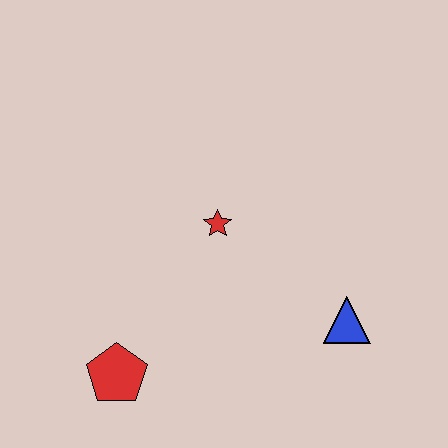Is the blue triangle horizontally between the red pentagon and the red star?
No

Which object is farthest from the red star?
The red pentagon is farthest from the red star.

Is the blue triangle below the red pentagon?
No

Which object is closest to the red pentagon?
The red star is closest to the red pentagon.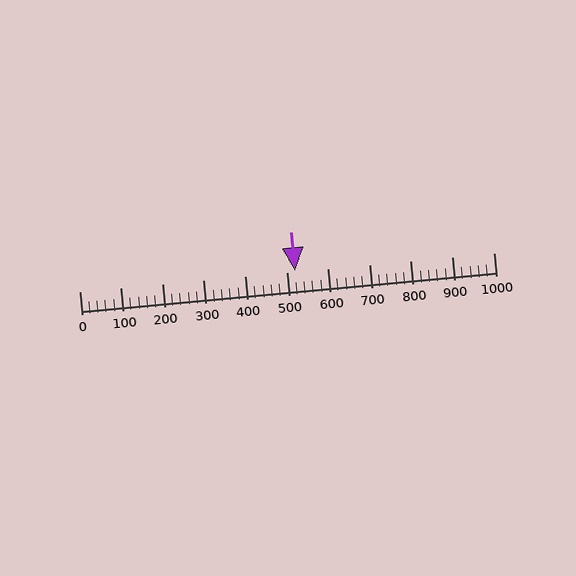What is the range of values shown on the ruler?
The ruler shows values from 0 to 1000.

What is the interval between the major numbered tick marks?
The major tick marks are spaced 100 units apart.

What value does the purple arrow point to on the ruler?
The purple arrow points to approximately 520.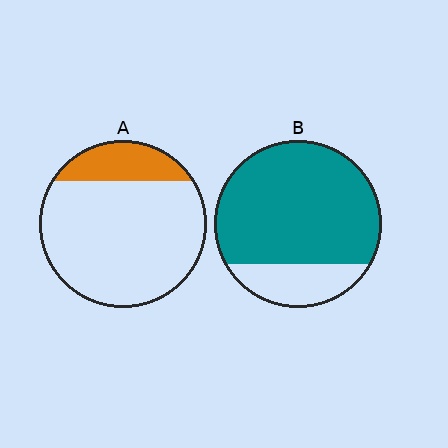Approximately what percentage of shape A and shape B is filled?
A is approximately 20% and B is approximately 80%.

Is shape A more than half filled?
No.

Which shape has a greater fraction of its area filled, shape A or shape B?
Shape B.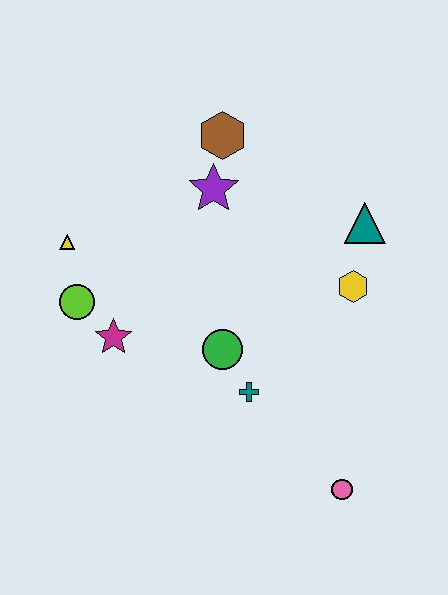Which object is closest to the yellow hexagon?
The teal triangle is closest to the yellow hexagon.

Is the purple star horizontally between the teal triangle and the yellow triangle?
Yes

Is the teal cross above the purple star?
No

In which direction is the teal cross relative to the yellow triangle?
The teal cross is to the right of the yellow triangle.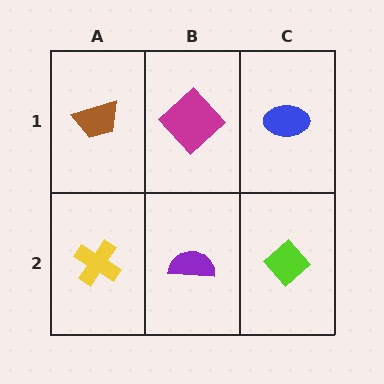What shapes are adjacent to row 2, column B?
A magenta diamond (row 1, column B), a yellow cross (row 2, column A), a lime diamond (row 2, column C).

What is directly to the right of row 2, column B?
A lime diamond.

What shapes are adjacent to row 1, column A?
A yellow cross (row 2, column A), a magenta diamond (row 1, column B).